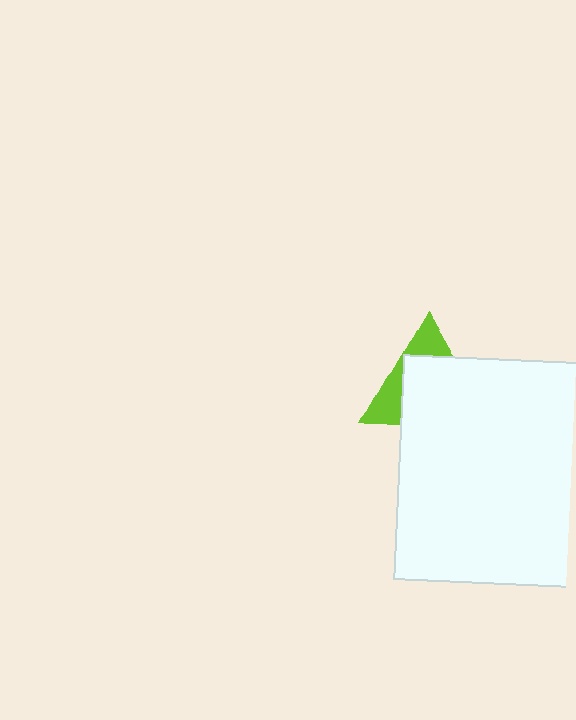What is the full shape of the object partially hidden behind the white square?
The partially hidden object is a lime triangle.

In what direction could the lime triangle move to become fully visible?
The lime triangle could move up. That would shift it out from behind the white square entirely.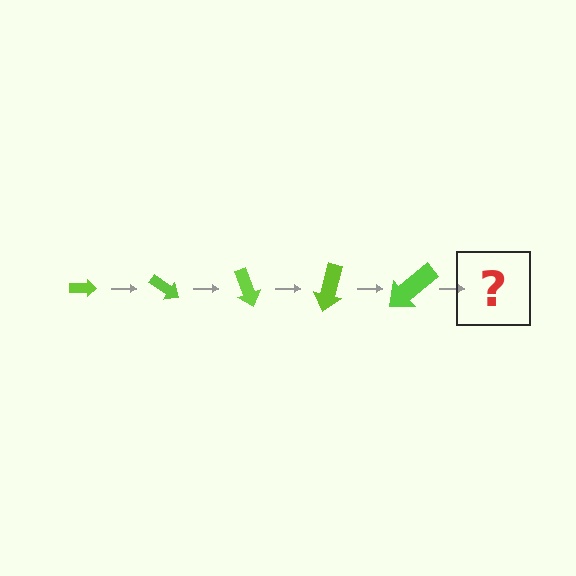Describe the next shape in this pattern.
It should be an arrow, larger than the previous one and rotated 175 degrees from the start.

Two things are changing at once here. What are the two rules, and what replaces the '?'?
The two rules are that the arrow grows larger each step and it rotates 35 degrees each step. The '?' should be an arrow, larger than the previous one and rotated 175 degrees from the start.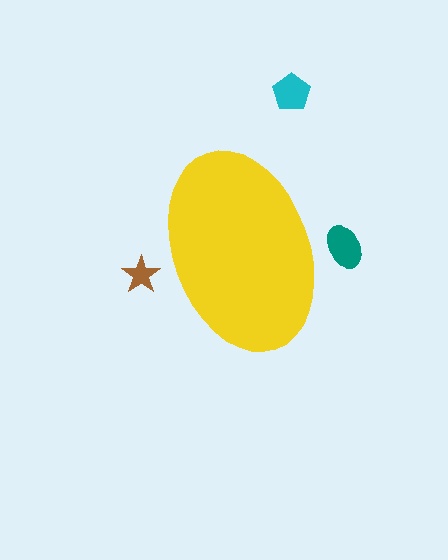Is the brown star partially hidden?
Yes, the brown star is partially hidden behind the yellow ellipse.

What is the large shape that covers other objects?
A yellow ellipse.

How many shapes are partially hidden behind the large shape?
2 shapes are partially hidden.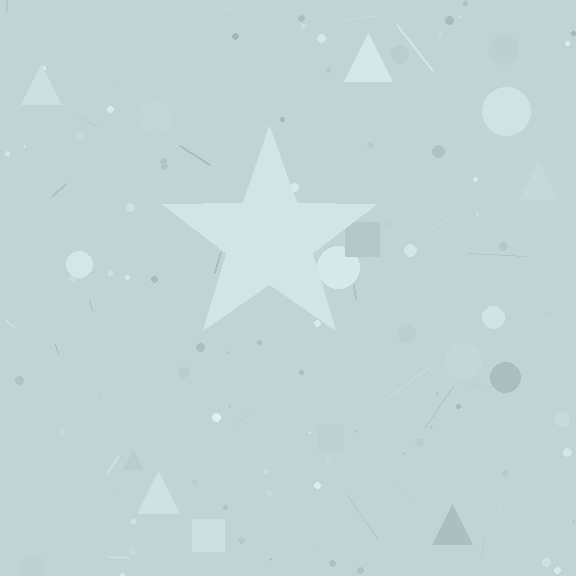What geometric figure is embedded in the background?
A star is embedded in the background.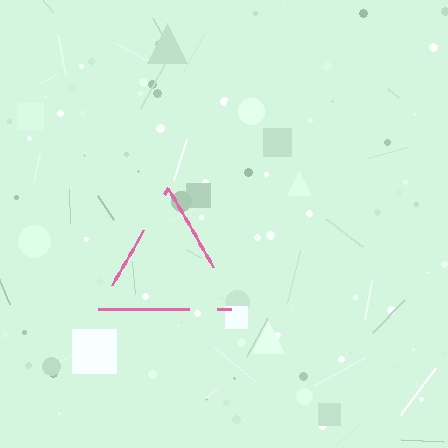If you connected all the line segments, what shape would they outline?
They would outline a triangle.